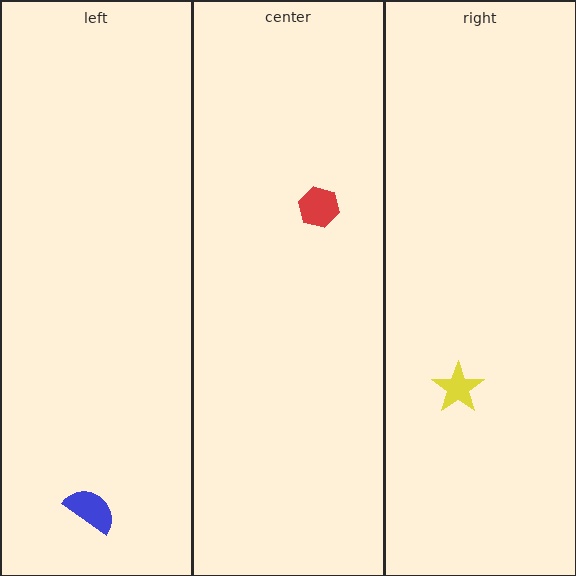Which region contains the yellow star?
The right region.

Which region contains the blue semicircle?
The left region.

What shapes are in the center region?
The red hexagon.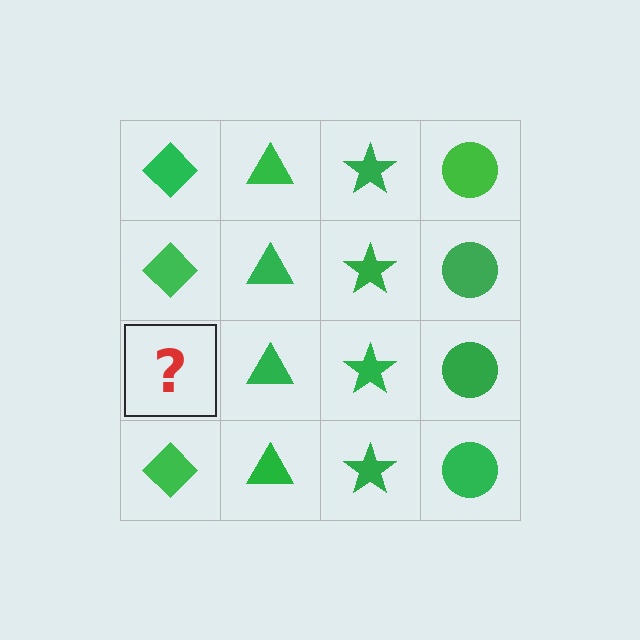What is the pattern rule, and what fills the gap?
The rule is that each column has a consistent shape. The gap should be filled with a green diamond.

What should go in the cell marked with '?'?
The missing cell should contain a green diamond.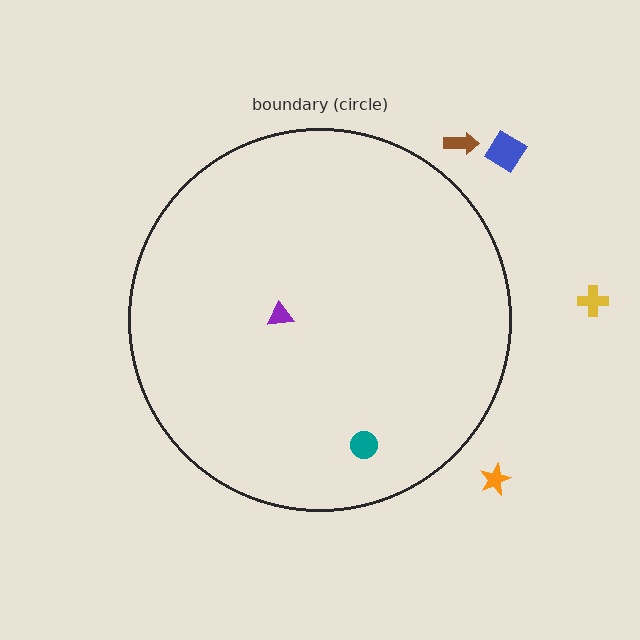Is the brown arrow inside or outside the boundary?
Outside.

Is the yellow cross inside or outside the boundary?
Outside.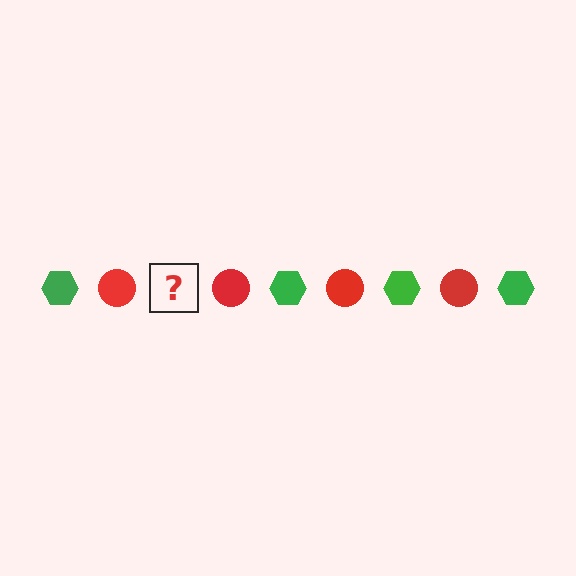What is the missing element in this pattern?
The missing element is a green hexagon.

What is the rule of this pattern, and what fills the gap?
The rule is that the pattern alternates between green hexagon and red circle. The gap should be filled with a green hexagon.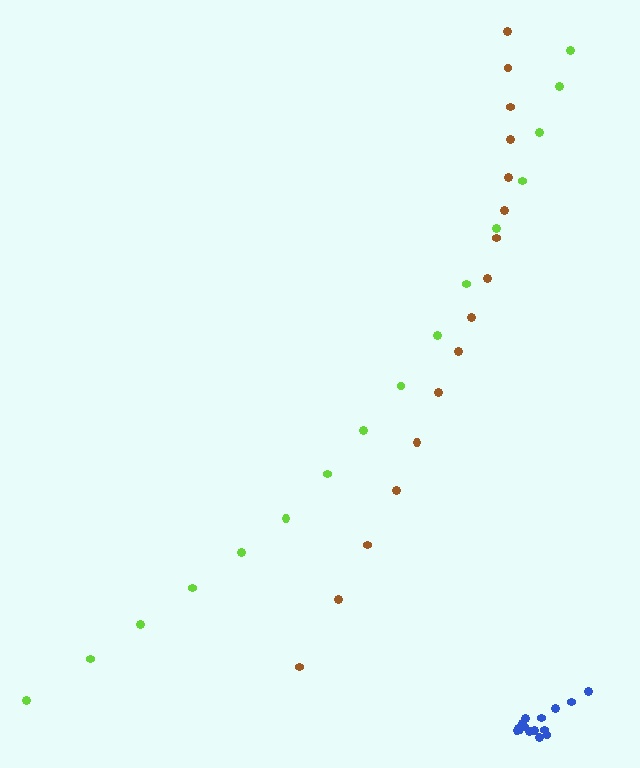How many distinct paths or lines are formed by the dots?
There are 3 distinct paths.